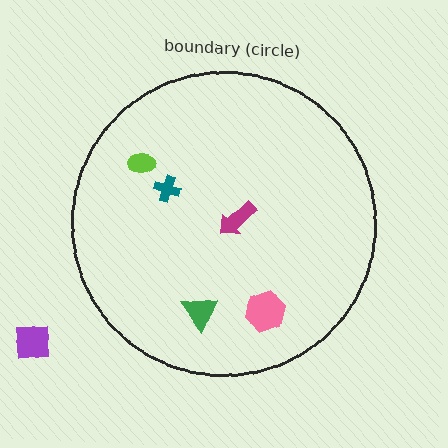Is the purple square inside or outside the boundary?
Outside.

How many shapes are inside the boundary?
5 inside, 1 outside.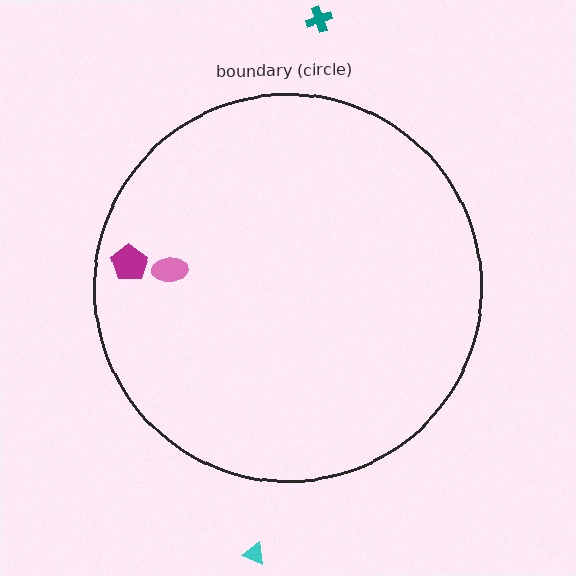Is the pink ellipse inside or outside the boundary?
Inside.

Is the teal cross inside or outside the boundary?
Outside.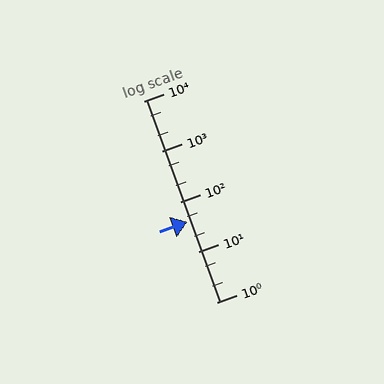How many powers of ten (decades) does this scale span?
The scale spans 4 decades, from 1 to 10000.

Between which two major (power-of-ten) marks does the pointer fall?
The pointer is between 10 and 100.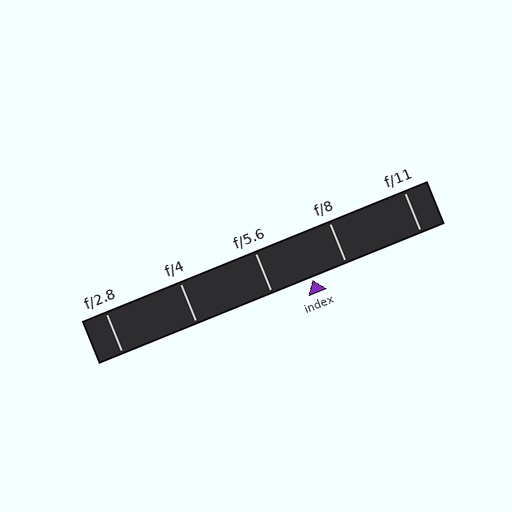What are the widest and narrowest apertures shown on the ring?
The widest aperture shown is f/2.8 and the narrowest is f/11.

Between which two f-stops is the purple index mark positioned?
The index mark is between f/5.6 and f/8.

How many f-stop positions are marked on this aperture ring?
There are 5 f-stop positions marked.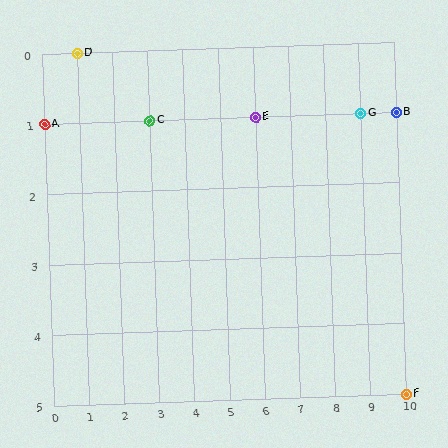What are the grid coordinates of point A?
Point A is at grid coordinates (0, 1).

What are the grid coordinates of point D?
Point D is at grid coordinates (1, 0).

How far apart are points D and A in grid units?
Points D and A are 1 column and 1 row apart (about 1.4 grid units diagonally).